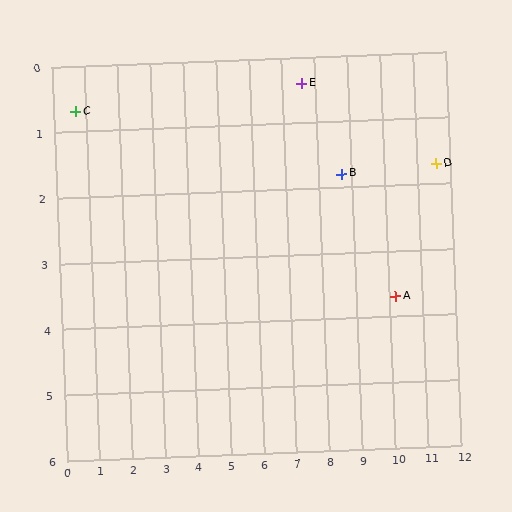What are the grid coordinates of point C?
Point C is at approximately (0.7, 0.7).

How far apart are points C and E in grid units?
Points C and E are about 6.9 grid units apart.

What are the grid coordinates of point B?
Point B is at approximately (8.7, 1.8).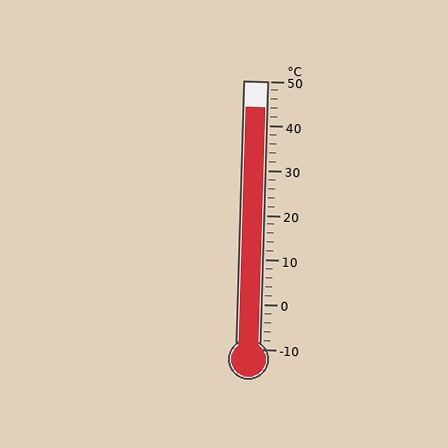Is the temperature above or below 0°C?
The temperature is above 0°C.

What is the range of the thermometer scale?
The thermometer scale ranges from -10°C to 50°C.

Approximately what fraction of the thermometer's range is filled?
The thermometer is filled to approximately 90% of its range.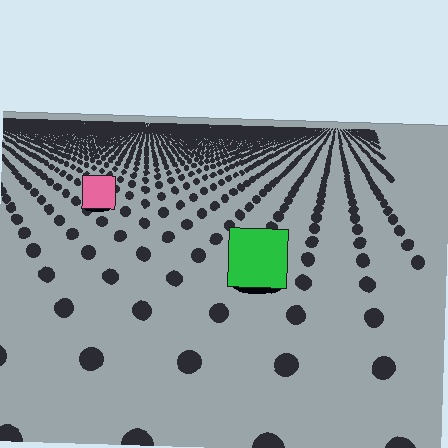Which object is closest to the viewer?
The green square is closest. The texture marks near it are larger and more spread out.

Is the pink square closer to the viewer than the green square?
No. The green square is closer — you can tell from the texture gradient: the ground texture is coarser near it.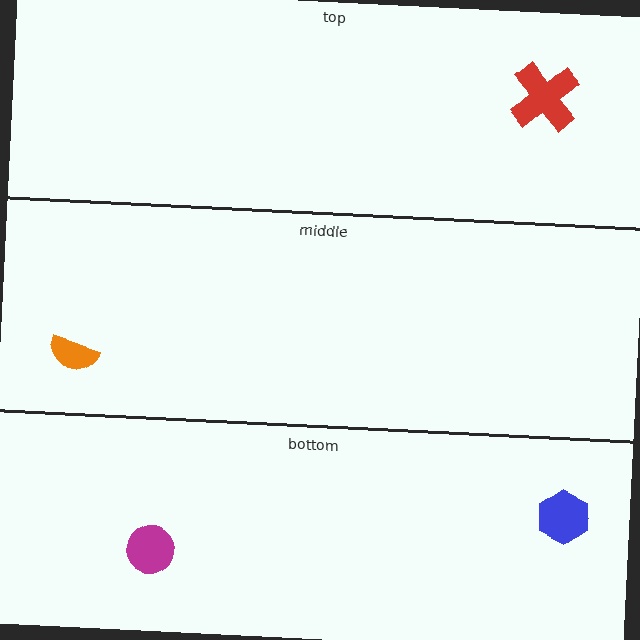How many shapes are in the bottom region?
2.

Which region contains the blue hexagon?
The bottom region.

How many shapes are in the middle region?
1.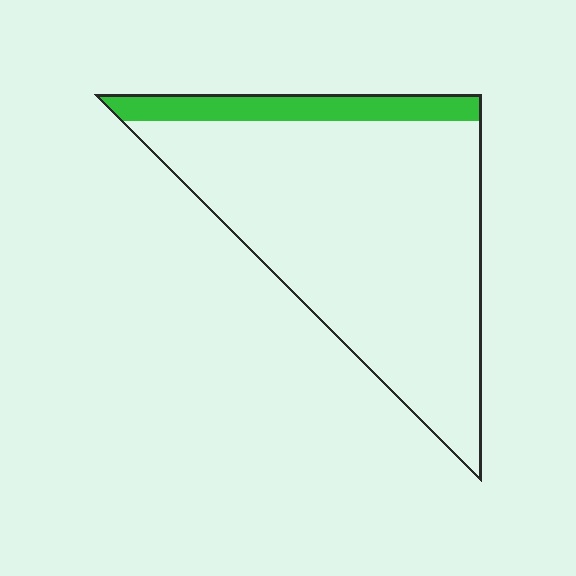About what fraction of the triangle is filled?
About one eighth (1/8).